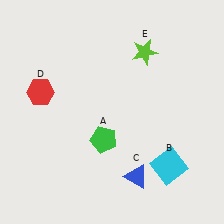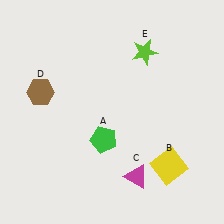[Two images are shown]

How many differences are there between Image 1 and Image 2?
There are 3 differences between the two images.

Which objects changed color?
B changed from cyan to yellow. C changed from blue to magenta. D changed from red to brown.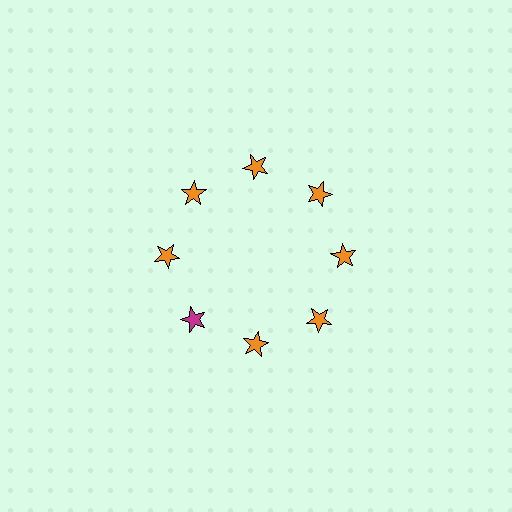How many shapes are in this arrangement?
There are 8 shapes arranged in a ring pattern.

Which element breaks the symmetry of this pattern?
The magenta star at roughly the 8 o'clock position breaks the symmetry. All other shapes are orange stars.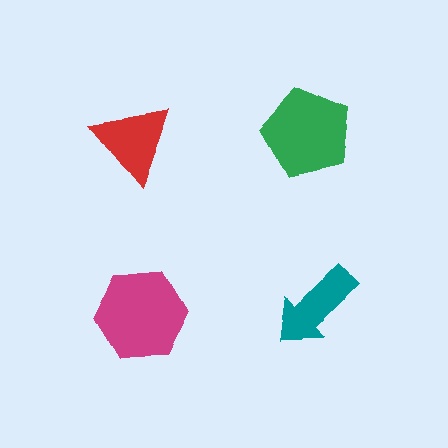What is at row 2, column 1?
A magenta hexagon.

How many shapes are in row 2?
2 shapes.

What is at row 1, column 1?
A red triangle.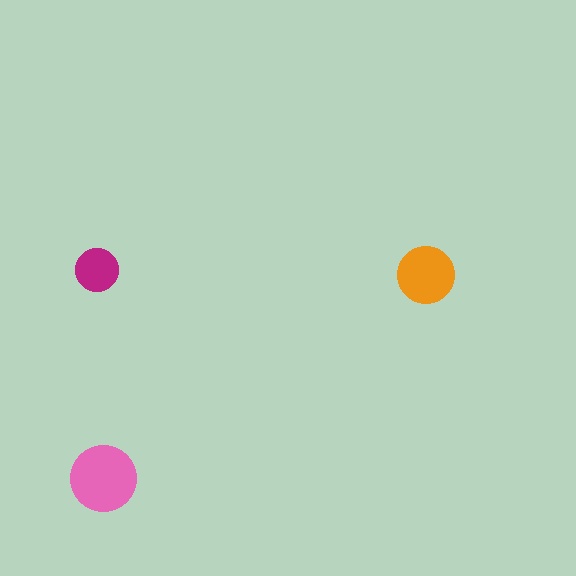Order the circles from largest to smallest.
the pink one, the orange one, the magenta one.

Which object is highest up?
The magenta circle is topmost.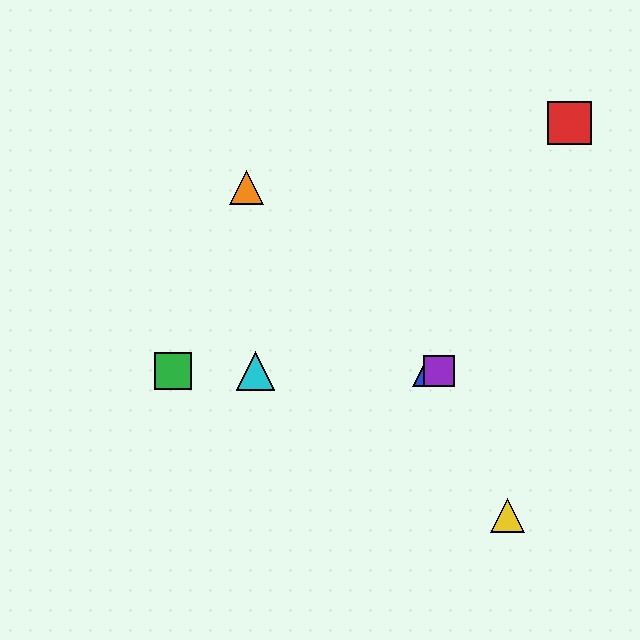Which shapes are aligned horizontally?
The blue triangle, the green square, the purple square, the cyan triangle are aligned horizontally.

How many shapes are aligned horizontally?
4 shapes (the blue triangle, the green square, the purple square, the cyan triangle) are aligned horizontally.